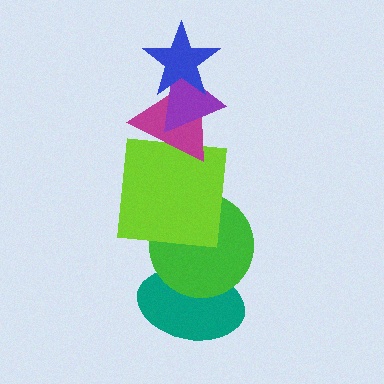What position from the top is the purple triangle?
The purple triangle is 2nd from the top.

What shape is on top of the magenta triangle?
The purple triangle is on top of the magenta triangle.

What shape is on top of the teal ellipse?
The green circle is on top of the teal ellipse.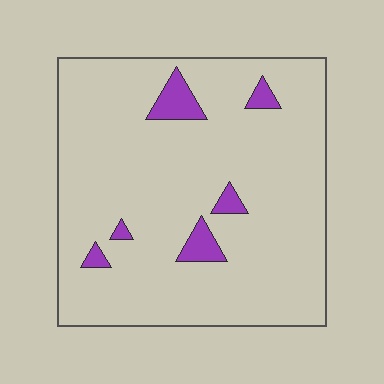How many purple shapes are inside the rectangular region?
6.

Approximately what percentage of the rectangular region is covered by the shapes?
Approximately 5%.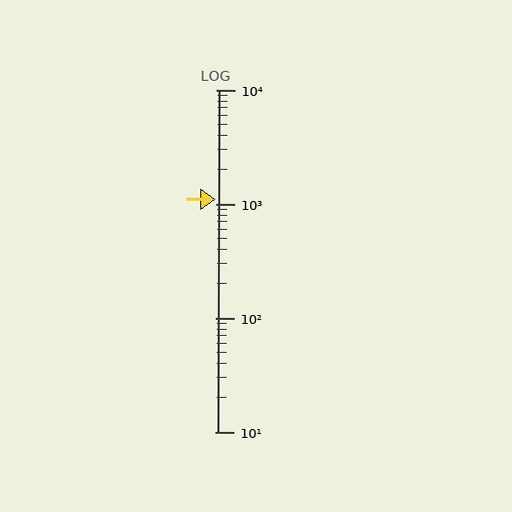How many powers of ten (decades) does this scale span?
The scale spans 3 decades, from 10 to 10000.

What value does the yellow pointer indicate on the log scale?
The pointer indicates approximately 1100.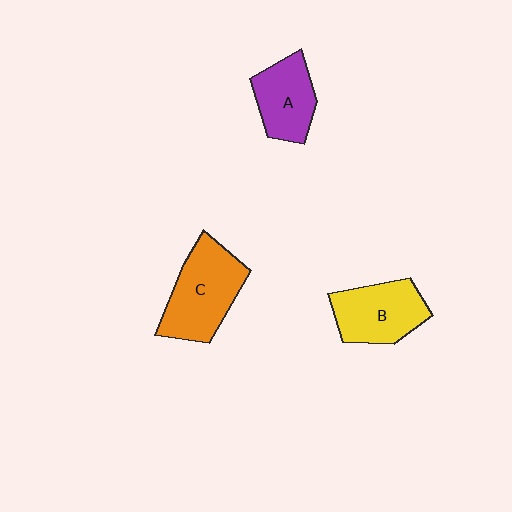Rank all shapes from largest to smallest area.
From largest to smallest: C (orange), B (yellow), A (purple).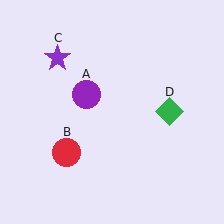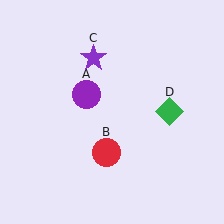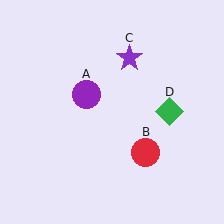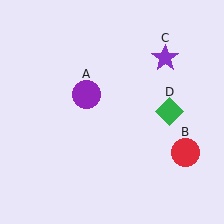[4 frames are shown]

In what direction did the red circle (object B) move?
The red circle (object B) moved right.